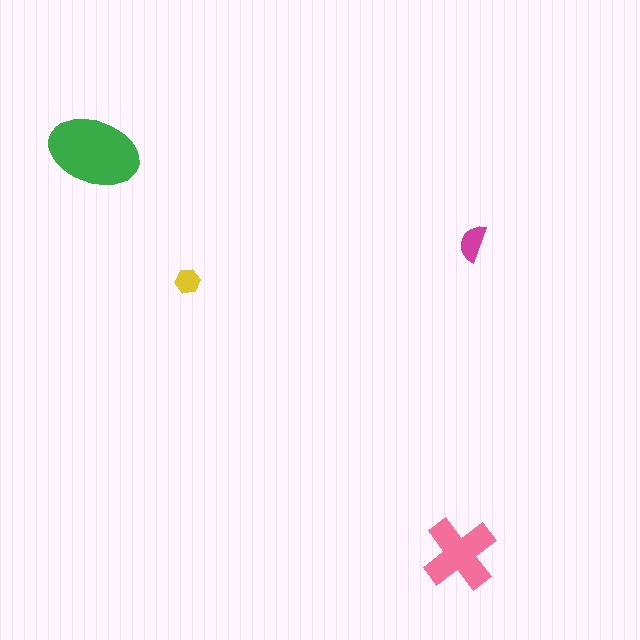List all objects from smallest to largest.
The yellow hexagon, the magenta semicircle, the pink cross, the green ellipse.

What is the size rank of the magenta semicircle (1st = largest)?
3rd.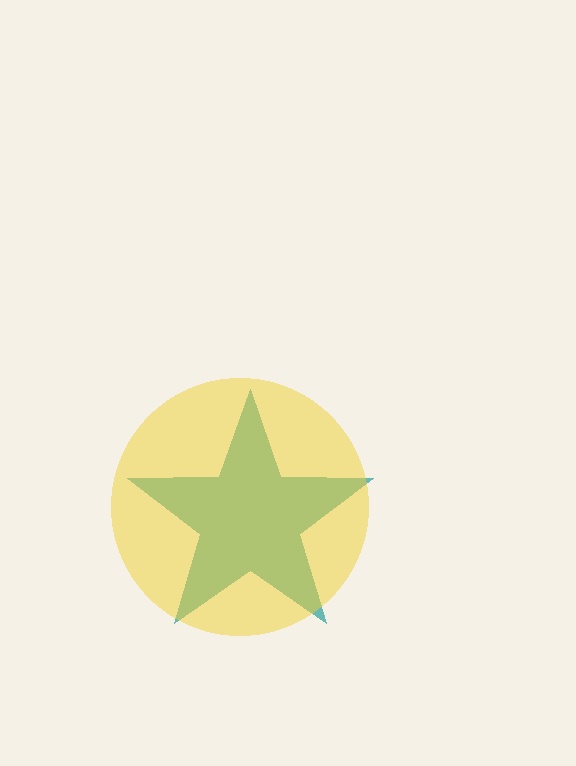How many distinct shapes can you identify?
There are 2 distinct shapes: a teal star, a yellow circle.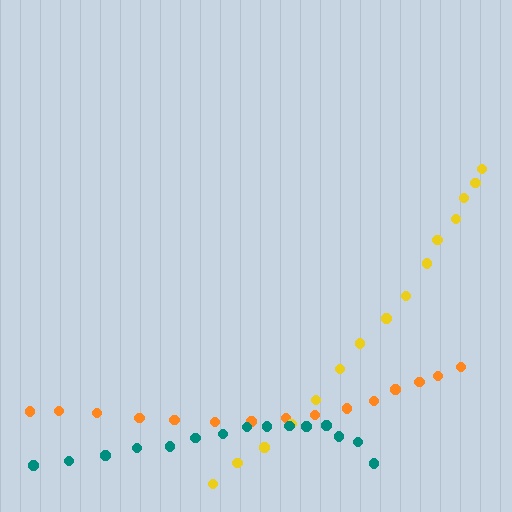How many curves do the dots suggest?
There are 3 distinct paths.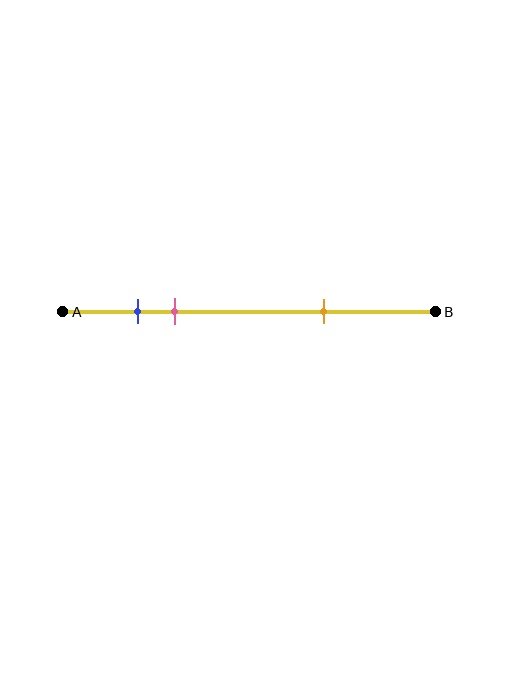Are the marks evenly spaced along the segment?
No, the marks are not evenly spaced.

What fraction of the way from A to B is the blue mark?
The blue mark is approximately 20% (0.2) of the way from A to B.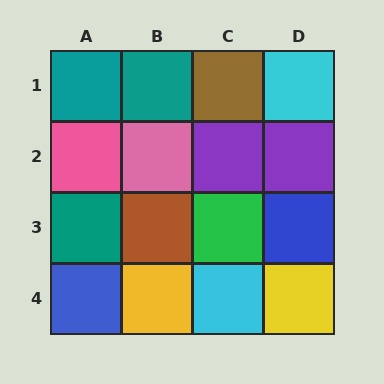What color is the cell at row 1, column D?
Cyan.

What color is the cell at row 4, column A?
Blue.